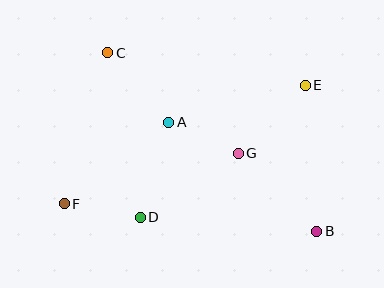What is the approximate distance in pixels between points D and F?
The distance between D and F is approximately 77 pixels.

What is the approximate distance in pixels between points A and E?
The distance between A and E is approximately 141 pixels.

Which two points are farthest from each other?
Points B and C are farthest from each other.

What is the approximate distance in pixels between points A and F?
The distance between A and F is approximately 133 pixels.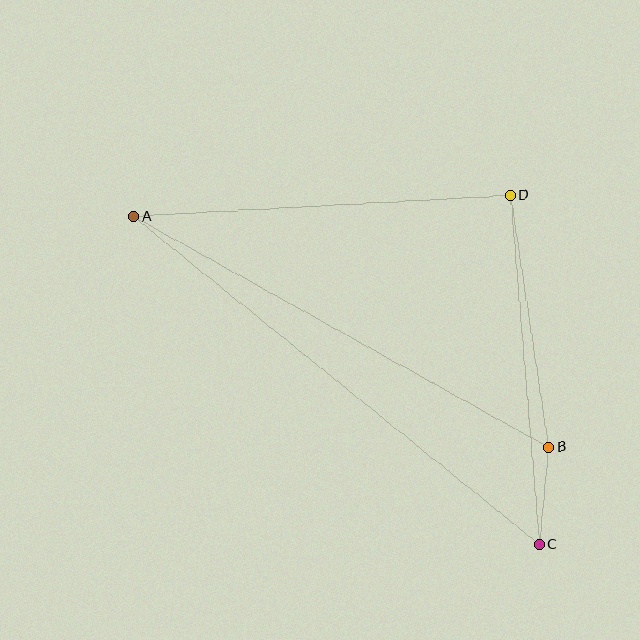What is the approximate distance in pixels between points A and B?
The distance between A and B is approximately 475 pixels.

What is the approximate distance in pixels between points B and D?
The distance between B and D is approximately 255 pixels.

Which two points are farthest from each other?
Points A and C are farthest from each other.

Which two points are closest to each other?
Points B and C are closest to each other.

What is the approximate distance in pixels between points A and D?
The distance between A and D is approximately 377 pixels.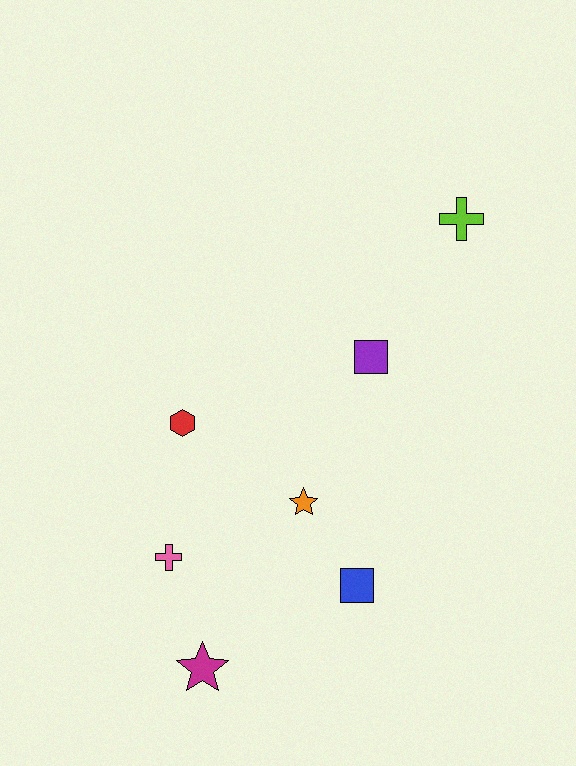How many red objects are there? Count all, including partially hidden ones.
There is 1 red object.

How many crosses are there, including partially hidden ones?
There are 2 crosses.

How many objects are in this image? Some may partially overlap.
There are 7 objects.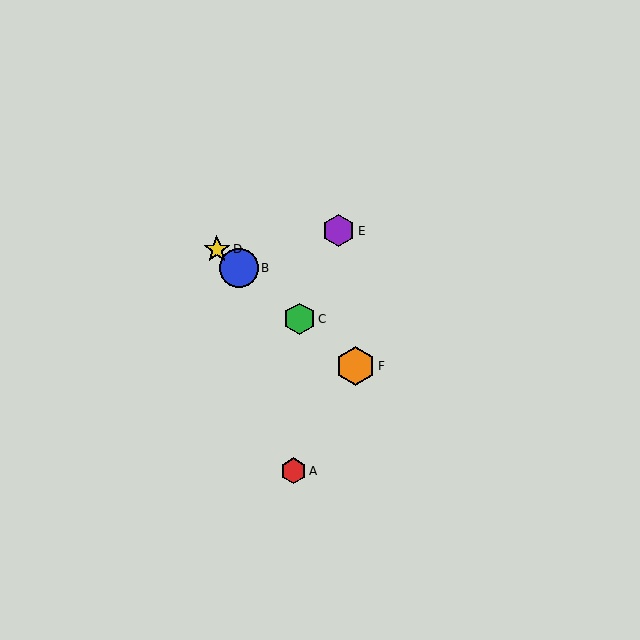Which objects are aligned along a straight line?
Objects B, C, D, F are aligned along a straight line.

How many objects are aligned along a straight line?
4 objects (B, C, D, F) are aligned along a straight line.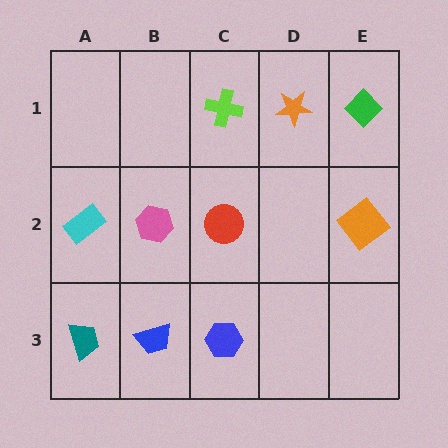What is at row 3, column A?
A teal trapezoid.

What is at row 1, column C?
A lime cross.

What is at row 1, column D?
An orange star.